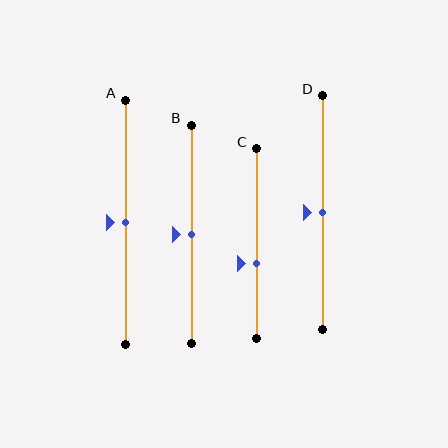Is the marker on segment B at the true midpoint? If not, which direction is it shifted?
Yes, the marker on segment B is at the true midpoint.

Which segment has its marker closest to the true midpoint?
Segment A has its marker closest to the true midpoint.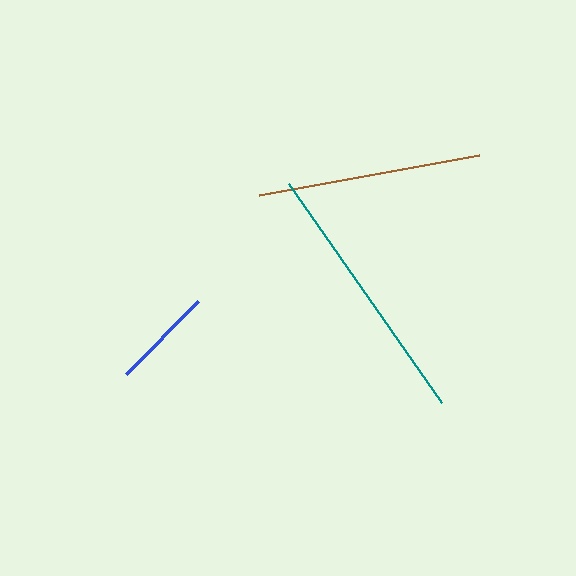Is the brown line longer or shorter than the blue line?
The brown line is longer than the blue line.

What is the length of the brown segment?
The brown segment is approximately 223 pixels long.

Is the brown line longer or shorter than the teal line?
The teal line is longer than the brown line.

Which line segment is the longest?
The teal line is the longest at approximately 266 pixels.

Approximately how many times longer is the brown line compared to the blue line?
The brown line is approximately 2.2 times the length of the blue line.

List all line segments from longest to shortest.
From longest to shortest: teal, brown, blue.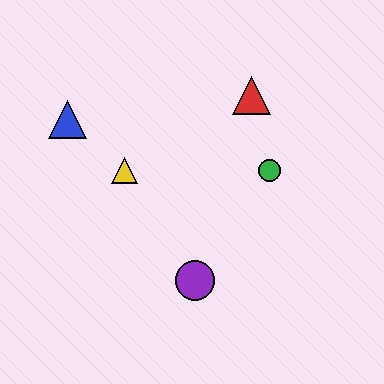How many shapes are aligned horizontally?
2 shapes (the green circle, the yellow triangle) are aligned horizontally.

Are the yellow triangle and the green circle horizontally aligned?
Yes, both are at y≈170.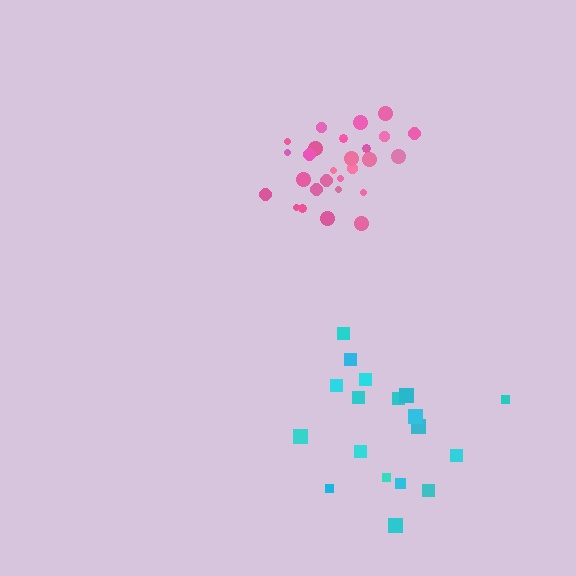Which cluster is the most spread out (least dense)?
Cyan.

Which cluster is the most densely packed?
Pink.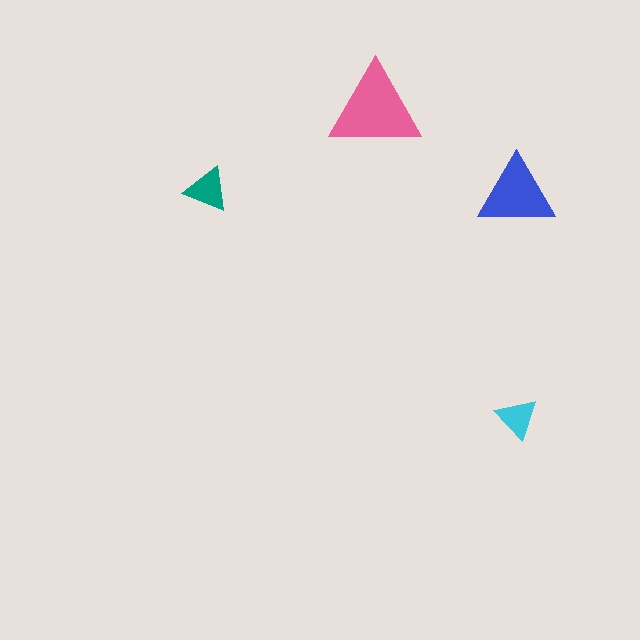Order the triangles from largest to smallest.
the pink one, the blue one, the teal one, the cyan one.